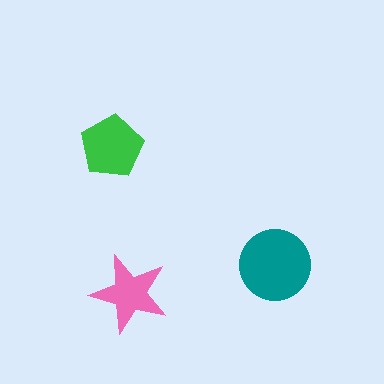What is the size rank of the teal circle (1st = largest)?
1st.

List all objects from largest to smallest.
The teal circle, the green pentagon, the pink star.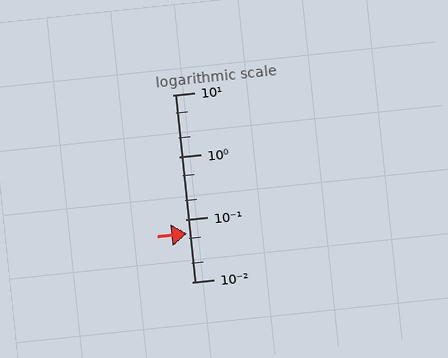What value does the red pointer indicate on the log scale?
The pointer indicates approximately 0.059.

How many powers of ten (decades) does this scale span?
The scale spans 3 decades, from 0.01 to 10.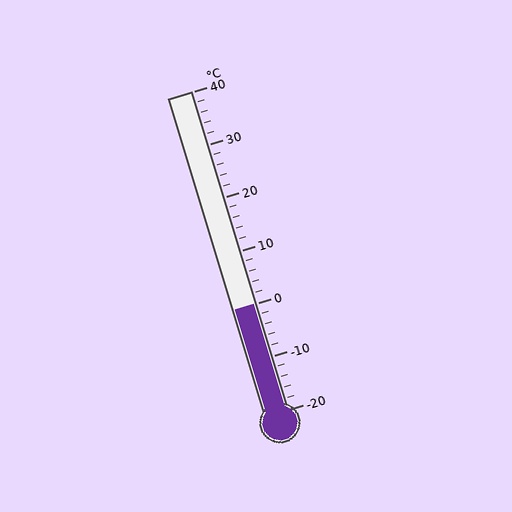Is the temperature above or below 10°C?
The temperature is below 10°C.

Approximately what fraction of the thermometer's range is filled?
The thermometer is filled to approximately 35% of its range.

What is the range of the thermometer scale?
The thermometer scale ranges from -20°C to 40°C.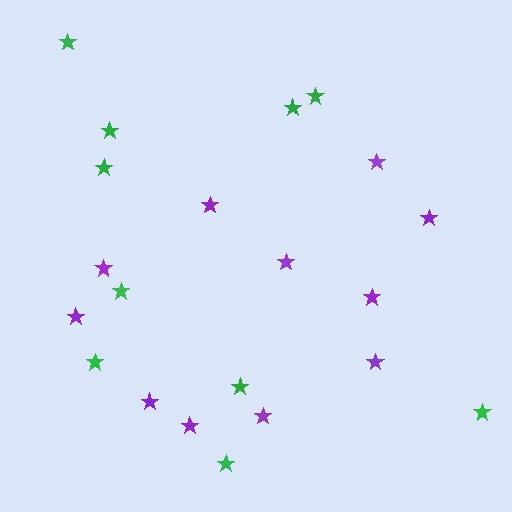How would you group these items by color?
There are 2 groups: one group of purple stars (11) and one group of green stars (10).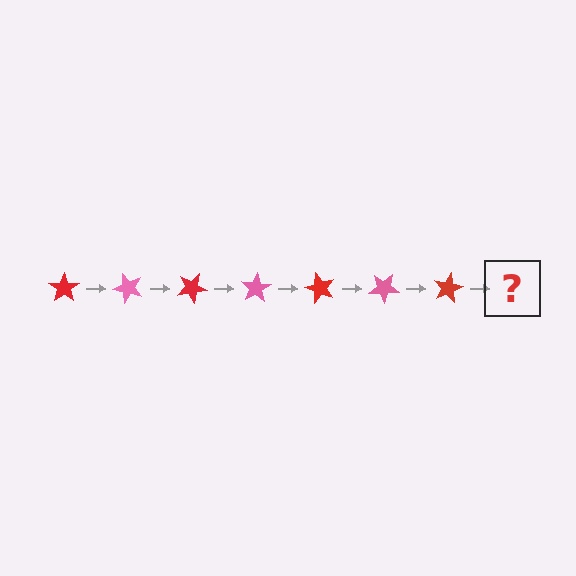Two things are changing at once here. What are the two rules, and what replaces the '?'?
The two rules are that it rotates 50 degrees each step and the color cycles through red and pink. The '?' should be a pink star, rotated 350 degrees from the start.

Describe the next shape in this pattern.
It should be a pink star, rotated 350 degrees from the start.